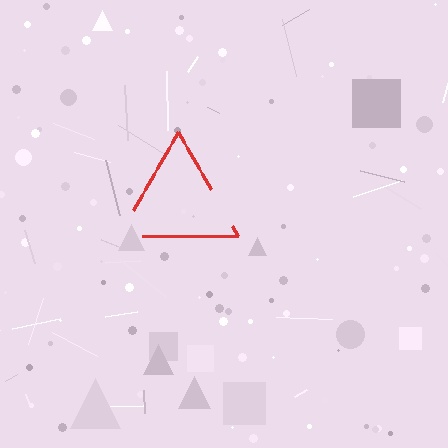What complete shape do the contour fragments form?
The contour fragments form a triangle.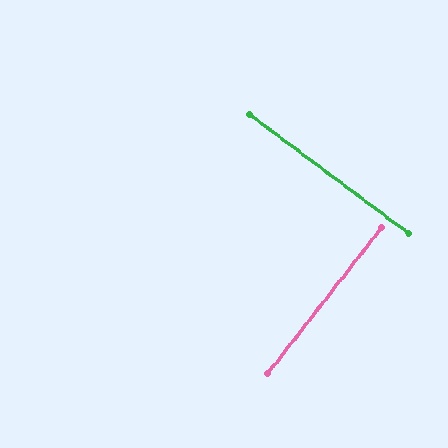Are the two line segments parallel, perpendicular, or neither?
Perpendicular — they meet at approximately 88°.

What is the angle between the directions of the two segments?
Approximately 88 degrees.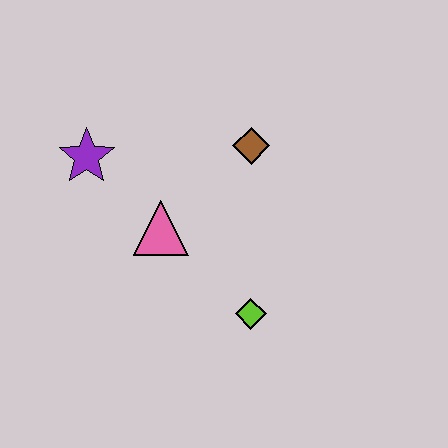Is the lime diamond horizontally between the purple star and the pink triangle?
No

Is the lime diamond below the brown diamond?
Yes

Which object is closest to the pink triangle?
The purple star is closest to the pink triangle.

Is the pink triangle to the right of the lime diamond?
No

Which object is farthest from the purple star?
The lime diamond is farthest from the purple star.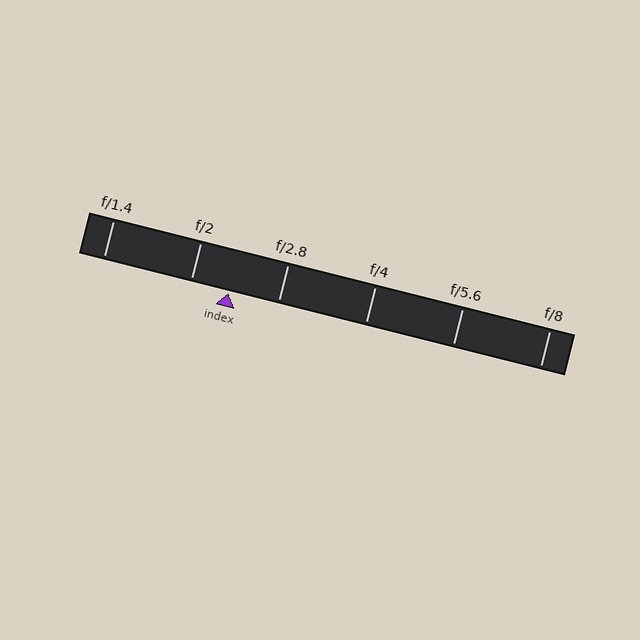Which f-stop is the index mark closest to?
The index mark is closest to f/2.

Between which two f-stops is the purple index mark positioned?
The index mark is between f/2 and f/2.8.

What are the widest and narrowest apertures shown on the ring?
The widest aperture shown is f/1.4 and the narrowest is f/8.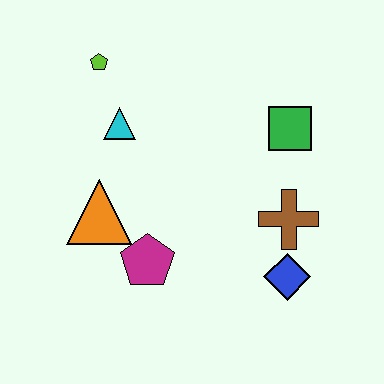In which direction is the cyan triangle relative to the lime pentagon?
The cyan triangle is below the lime pentagon.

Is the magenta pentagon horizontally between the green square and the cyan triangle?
Yes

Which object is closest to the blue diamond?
The brown cross is closest to the blue diamond.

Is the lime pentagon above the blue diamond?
Yes